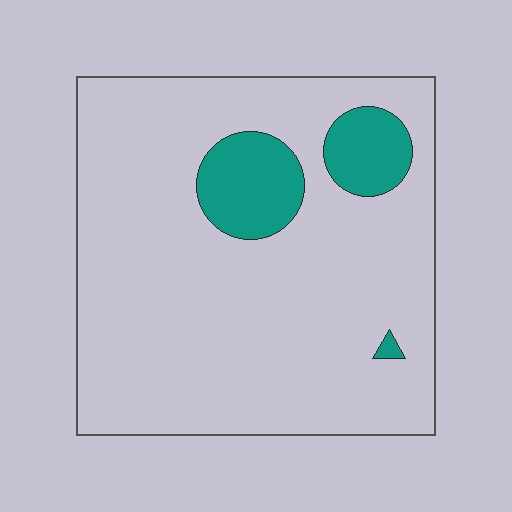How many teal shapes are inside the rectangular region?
3.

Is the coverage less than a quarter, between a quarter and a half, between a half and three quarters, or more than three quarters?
Less than a quarter.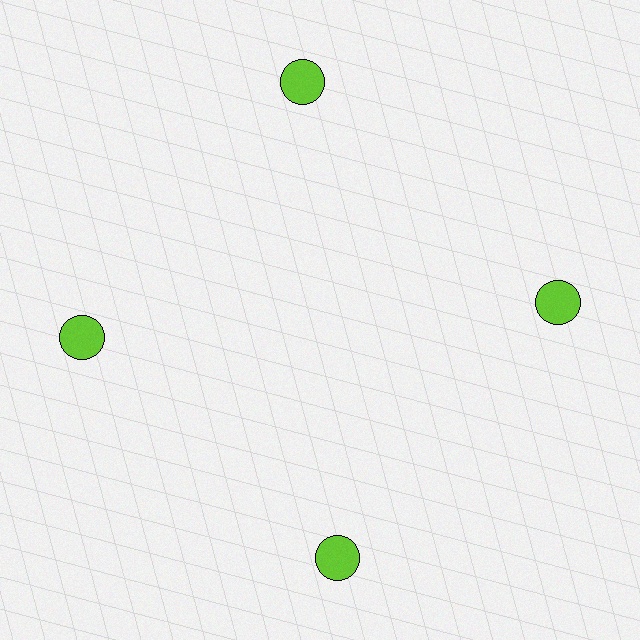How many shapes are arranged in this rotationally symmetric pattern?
There are 4 shapes, arranged in 4 groups of 1.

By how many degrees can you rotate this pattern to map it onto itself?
The pattern maps onto itself every 90 degrees of rotation.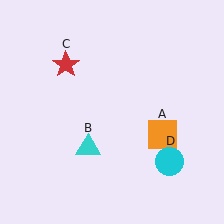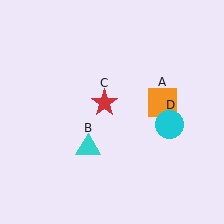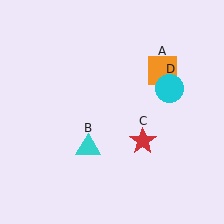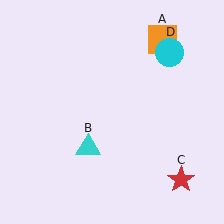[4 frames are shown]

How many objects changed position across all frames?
3 objects changed position: orange square (object A), red star (object C), cyan circle (object D).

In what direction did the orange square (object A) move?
The orange square (object A) moved up.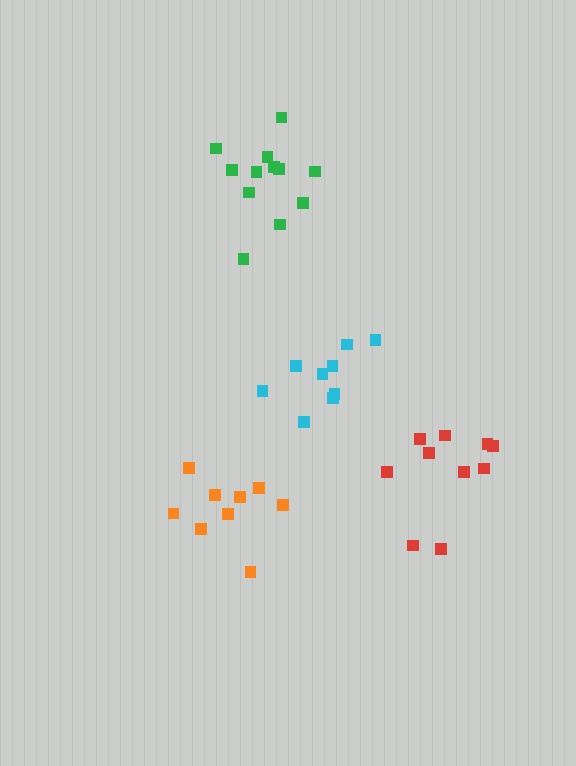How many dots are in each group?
Group 1: 12 dots, Group 2: 10 dots, Group 3: 9 dots, Group 4: 9 dots (40 total).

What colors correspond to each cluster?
The clusters are colored: green, red, orange, cyan.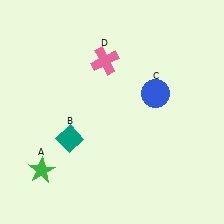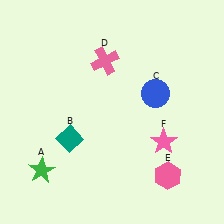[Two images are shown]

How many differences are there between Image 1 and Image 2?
There are 2 differences between the two images.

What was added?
A pink hexagon (E), a pink star (F) were added in Image 2.